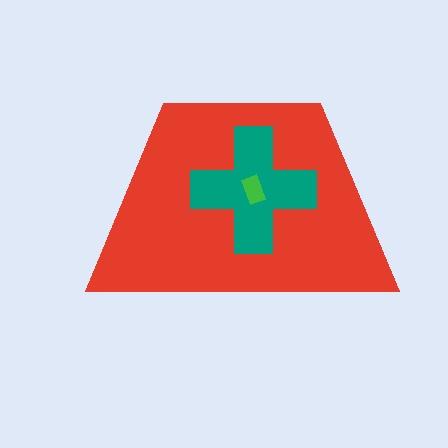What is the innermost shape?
The green rectangle.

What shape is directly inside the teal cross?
The green rectangle.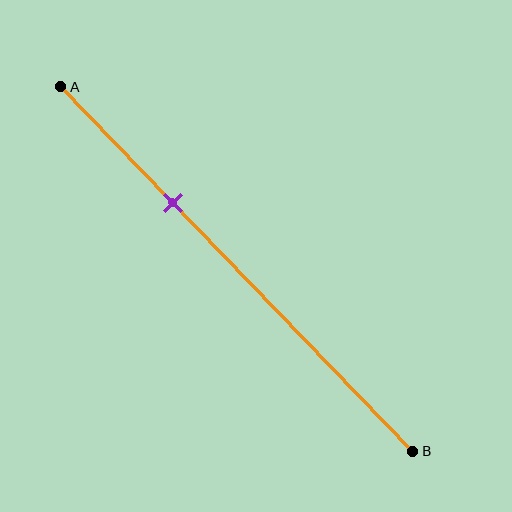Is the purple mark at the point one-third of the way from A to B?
Yes, the mark is approximately at the one-third point.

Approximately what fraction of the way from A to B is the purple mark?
The purple mark is approximately 30% of the way from A to B.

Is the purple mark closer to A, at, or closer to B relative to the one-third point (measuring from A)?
The purple mark is approximately at the one-third point of segment AB.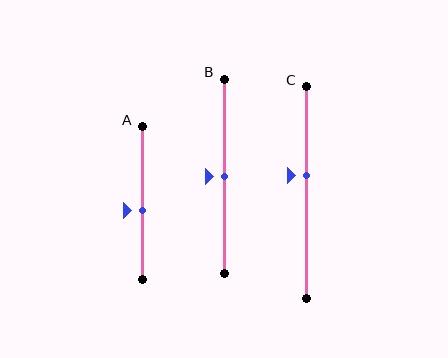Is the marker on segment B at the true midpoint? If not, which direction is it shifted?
Yes, the marker on segment B is at the true midpoint.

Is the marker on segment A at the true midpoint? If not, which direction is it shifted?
No, the marker on segment A is shifted downward by about 5% of the segment length.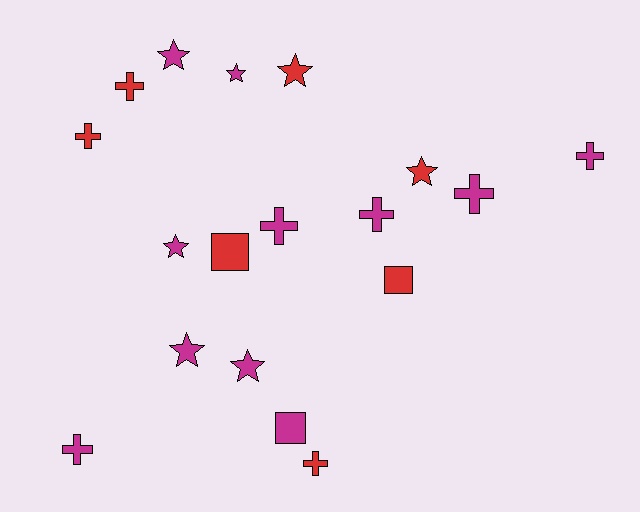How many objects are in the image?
There are 18 objects.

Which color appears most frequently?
Magenta, with 11 objects.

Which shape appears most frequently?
Cross, with 8 objects.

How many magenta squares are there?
There is 1 magenta square.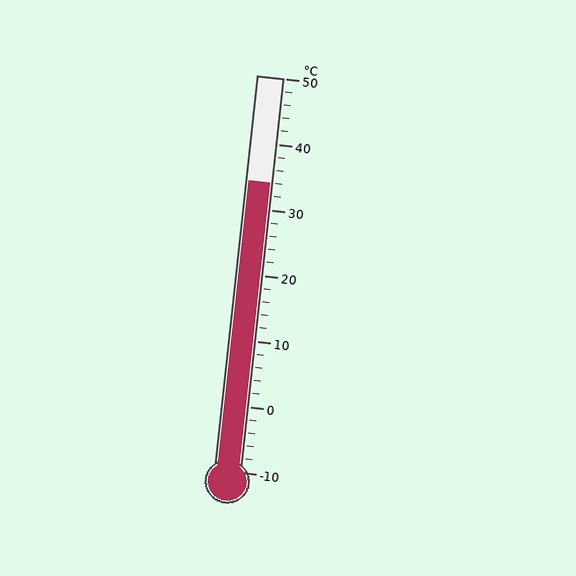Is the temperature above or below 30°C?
The temperature is above 30°C.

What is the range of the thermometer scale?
The thermometer scale ranges from -10°C to 50°C.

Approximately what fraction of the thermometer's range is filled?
The thermometer is filled to approximately 75% of its range.